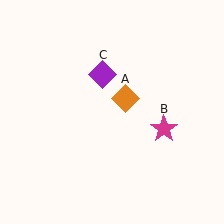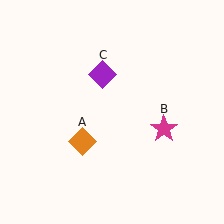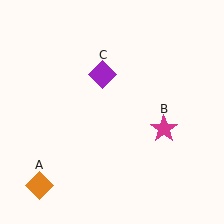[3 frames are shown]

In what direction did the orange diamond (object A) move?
The orange diamond (object A) moved down and to the left.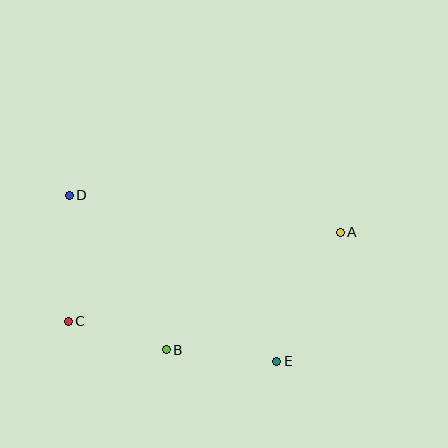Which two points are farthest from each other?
Points A and C are farthest from each other.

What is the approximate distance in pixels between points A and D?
The distance between A and D is approximately 274 pixels.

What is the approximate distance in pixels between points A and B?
The distance between A and B is approximately 210 pixels.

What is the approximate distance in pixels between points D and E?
The distance between D and E is approximately 266 pixels.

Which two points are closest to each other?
Points B and C are closest to each other.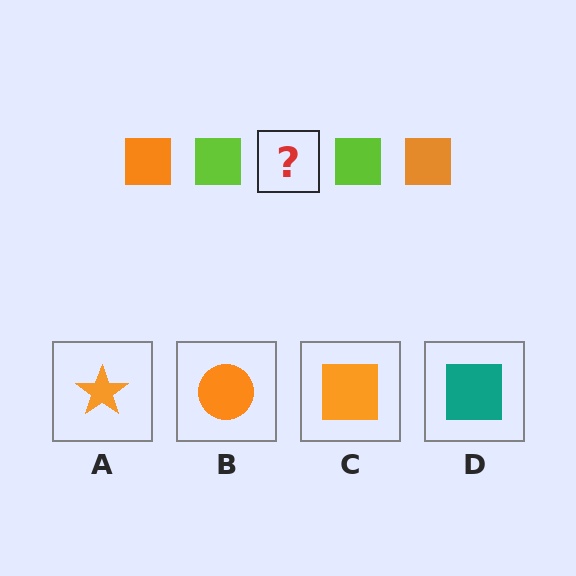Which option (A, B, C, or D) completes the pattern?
C.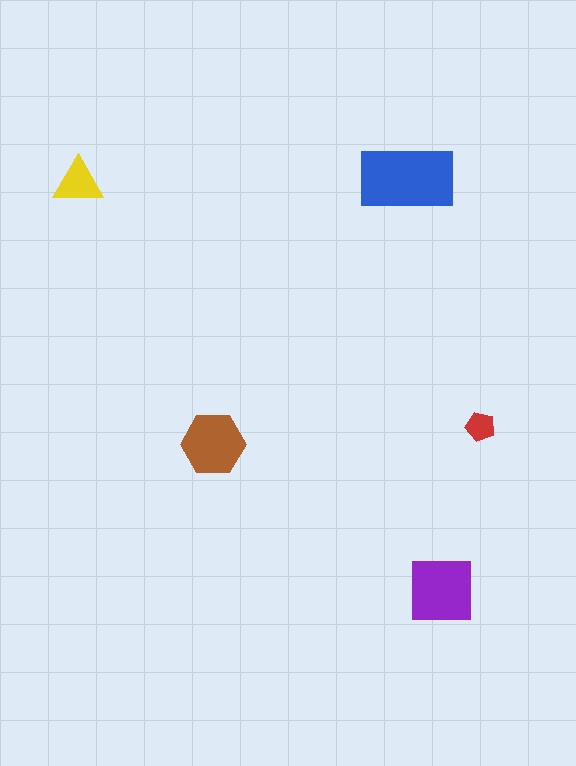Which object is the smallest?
The red pentagon.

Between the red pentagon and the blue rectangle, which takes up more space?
The blue rectangle.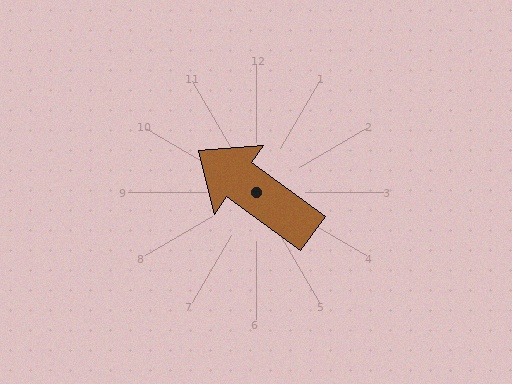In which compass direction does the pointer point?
Northwest.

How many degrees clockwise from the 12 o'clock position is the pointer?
Approximately 306 degrees.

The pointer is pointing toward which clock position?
Roughly 10 o'clock.